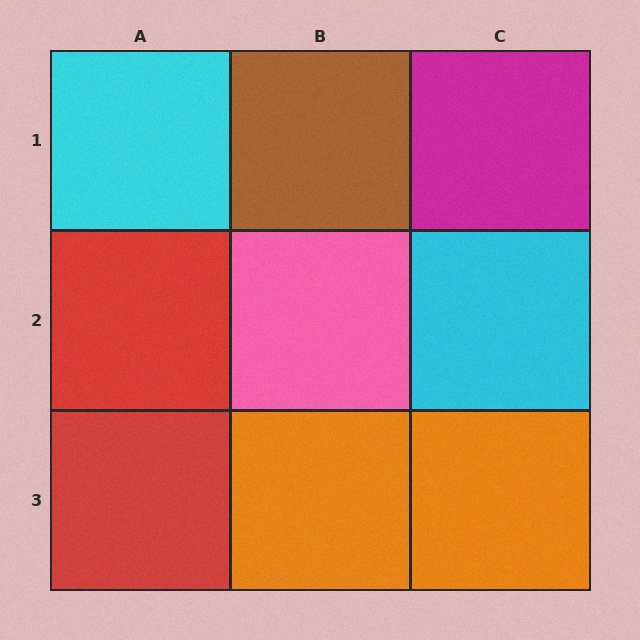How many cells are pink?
1 cell is pink.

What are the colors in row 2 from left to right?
Red, pink, cyan.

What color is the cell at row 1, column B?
Brown.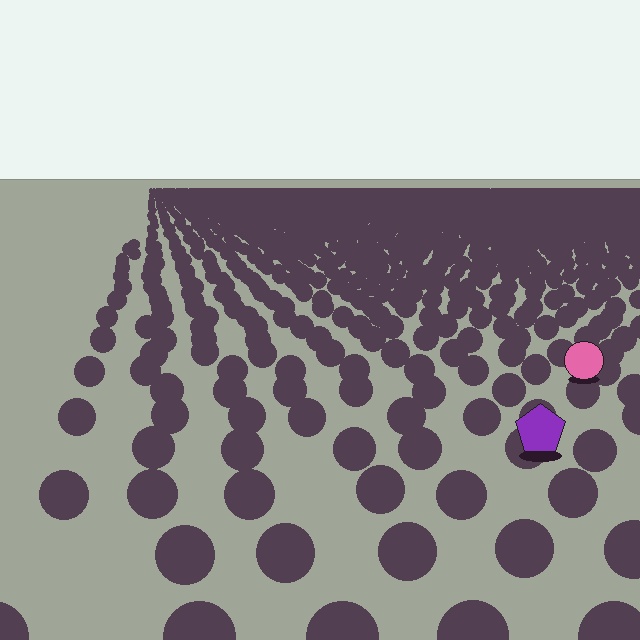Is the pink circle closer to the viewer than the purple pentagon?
No. The purple pentagon is closer — you can tell from the texture gradient: the ground texture is coarser near it.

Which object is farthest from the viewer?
The pink circle is farthest from the viewer. It appears smaller and the ground texture around it is denser.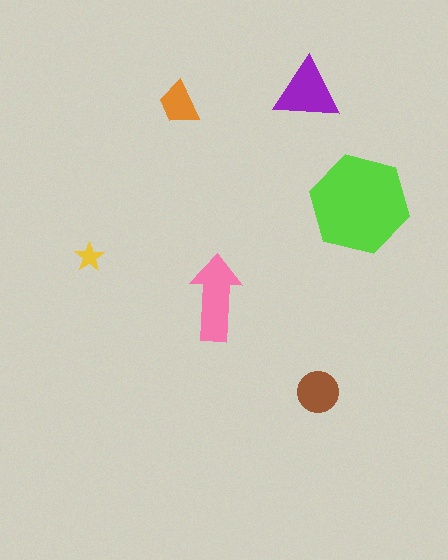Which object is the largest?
The lime hexagon.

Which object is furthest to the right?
The lime hexagon is rightmost.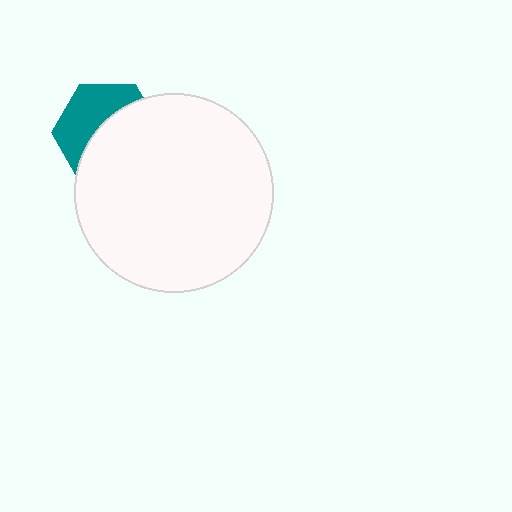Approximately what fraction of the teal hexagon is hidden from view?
Roughly 57% of the teal hexagon is hidden behind the white circle.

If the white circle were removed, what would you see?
You would see the complete teal hexagon.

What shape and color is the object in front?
The object in front is a white circle.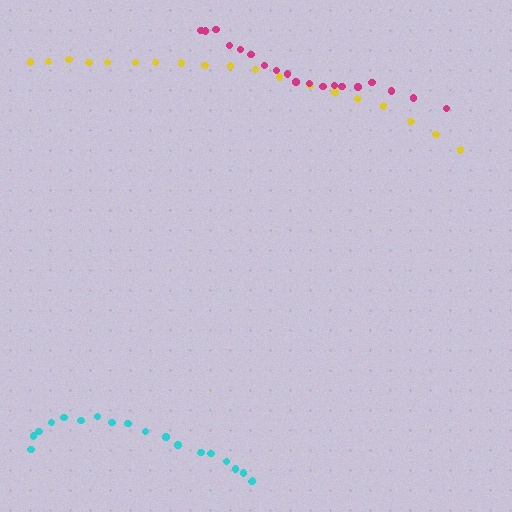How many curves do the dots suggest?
There are 3 distinct paths.